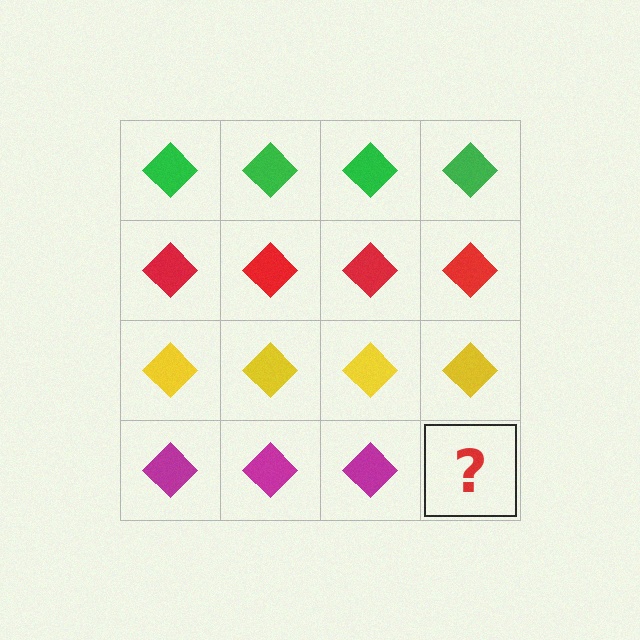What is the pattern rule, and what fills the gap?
The rule is that each row has a consistent color. The gap should be filled with a magenta diamond.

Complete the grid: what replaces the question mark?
The question mark should be replaced with a magenta diamond.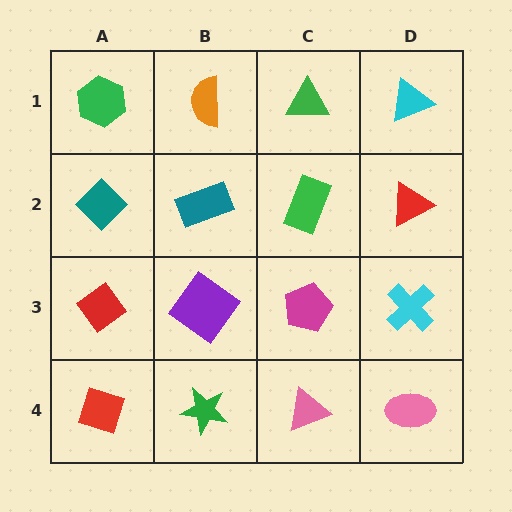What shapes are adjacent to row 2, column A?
A green hexagon (row 1, column A), a red diamond (row 3, column A), a teal rectangle (row 2, column B).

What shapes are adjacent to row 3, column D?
A red triangle (row 2, column D), a pink ellipse (row 4, column D), a magenta pentagon (row 3, column C).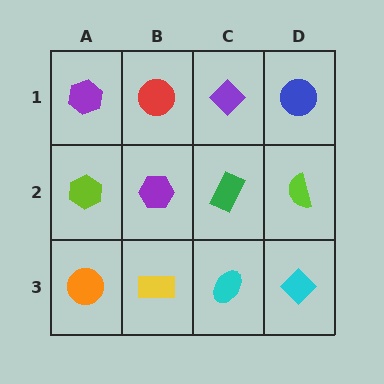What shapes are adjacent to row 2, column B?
A red circle (row 1, column B), a yellow rectangle (row 3, column B), a lime hexagon (row 2, column A), a green rectangle (row 2, column C).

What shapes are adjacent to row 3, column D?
A lime semicircle (row 2, column D), a cyan ellipse (row 3, column C).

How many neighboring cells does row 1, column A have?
2.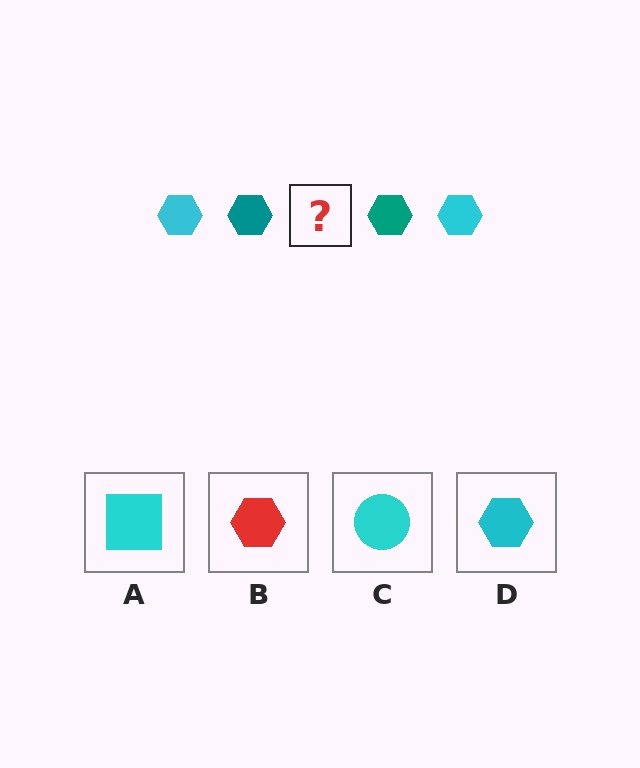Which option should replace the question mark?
Option D.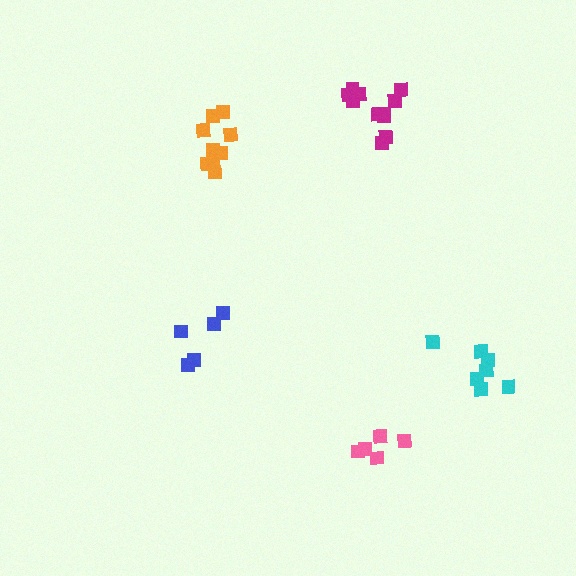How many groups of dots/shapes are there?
There are 5 groups.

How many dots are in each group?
Group 1: 5 dots, Group 2: 5 dots, Group 3: 11 dots, Group 4: 7 dots, Group 5: 9 dots (37 total).